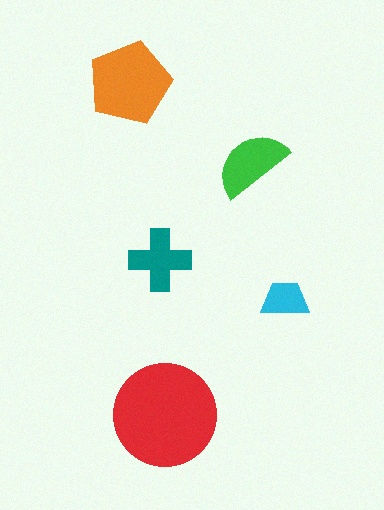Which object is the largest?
The red circle.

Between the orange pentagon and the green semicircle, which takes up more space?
The orange pentagon.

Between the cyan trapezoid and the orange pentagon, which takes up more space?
The orange pentagon.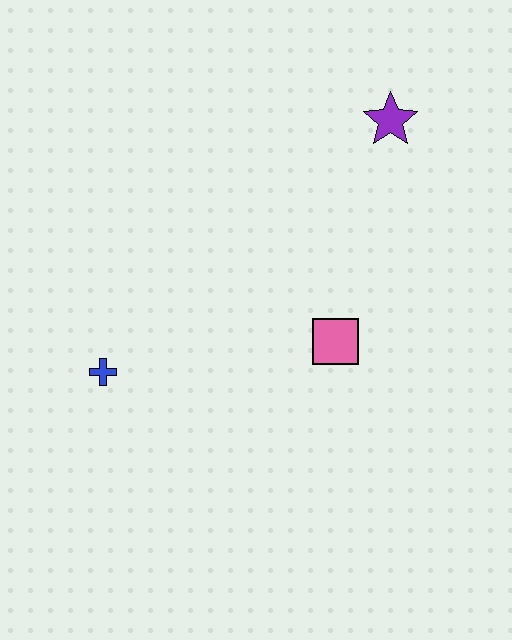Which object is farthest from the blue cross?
The purple star is farthest from the blue cross.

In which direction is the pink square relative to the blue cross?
The pink square is to the right of the blue cross.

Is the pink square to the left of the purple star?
Yes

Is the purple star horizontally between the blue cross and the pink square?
No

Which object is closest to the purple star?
The pink square is closest to the purple star.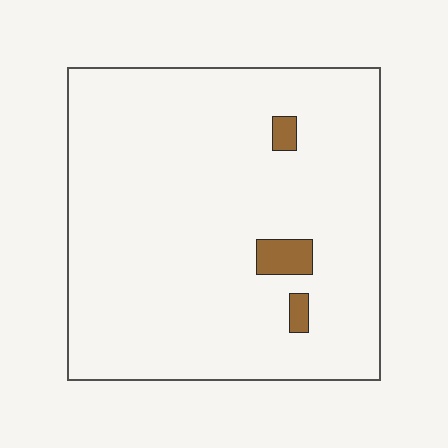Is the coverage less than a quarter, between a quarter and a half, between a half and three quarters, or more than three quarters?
Less than a quarter.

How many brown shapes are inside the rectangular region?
3.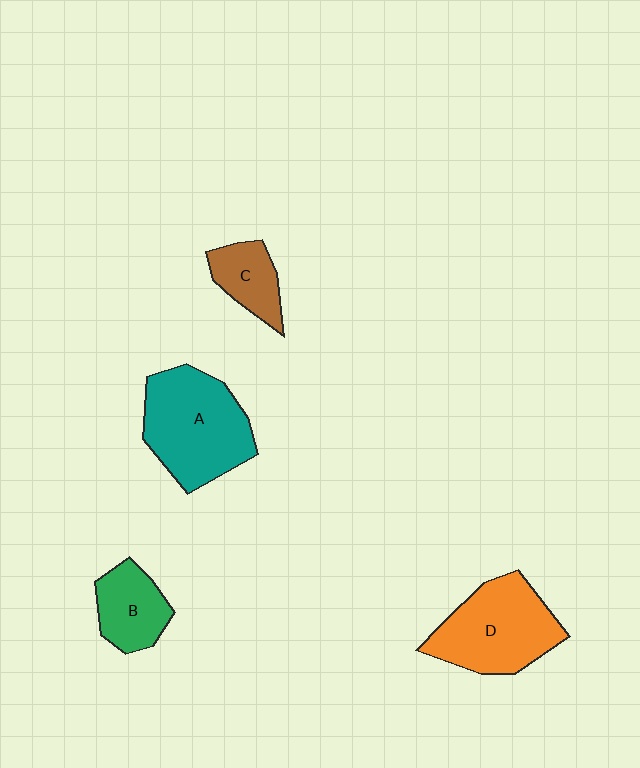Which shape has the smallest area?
Shape C (brown).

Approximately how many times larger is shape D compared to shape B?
Approximately 1.8 times.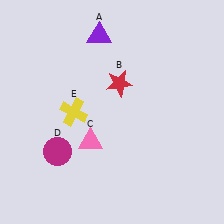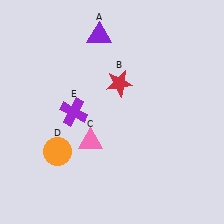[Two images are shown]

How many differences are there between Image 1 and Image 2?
There are 2 differences between the two images.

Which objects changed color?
D changed from magenta to orange. E changed from yellow to purple.